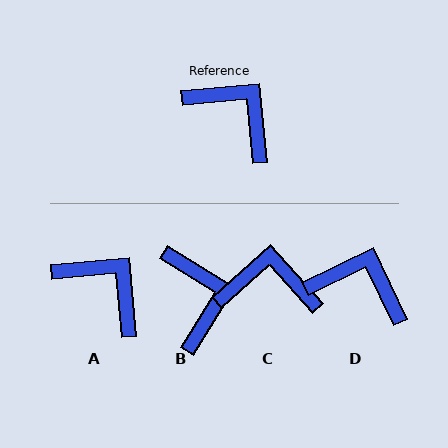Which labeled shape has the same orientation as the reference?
A.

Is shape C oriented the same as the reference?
No, it is off by about 36 degrees.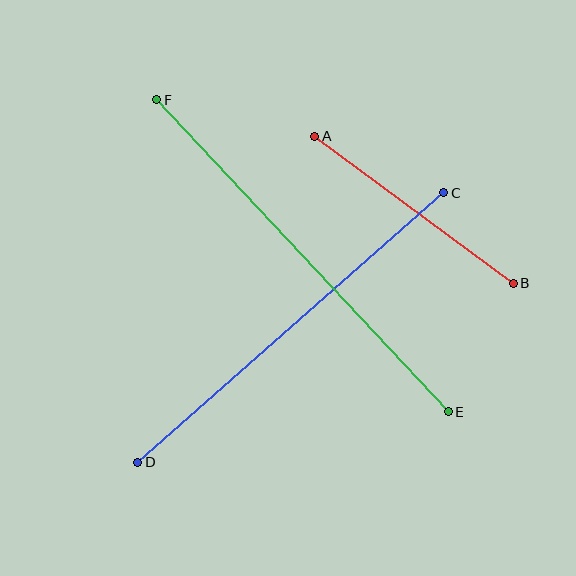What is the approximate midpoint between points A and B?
The midpoint is at approximately (414, 210) pixels.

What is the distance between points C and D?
The distance is approximately 408 pixels.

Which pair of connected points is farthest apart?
Points E and F are farthest apart.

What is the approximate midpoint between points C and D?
The midpoint is at approximately (291, 327) pixels.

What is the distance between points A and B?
The distance is approximately 247 pixels.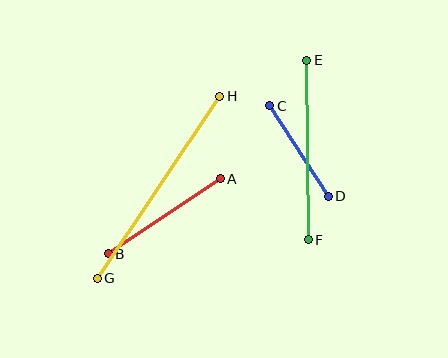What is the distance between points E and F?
The distance is approximately 180 pixels.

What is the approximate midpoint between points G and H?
The midpoint is at approximately (158, 187) pixels.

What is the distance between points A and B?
The distance is approximately 135 pixels.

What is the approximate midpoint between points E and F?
The midpoint is at approximately (307, 150) pixels.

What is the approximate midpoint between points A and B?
The midpoint is at approximately (164, 216) pixels.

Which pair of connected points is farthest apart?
Points G and H are farthest apart.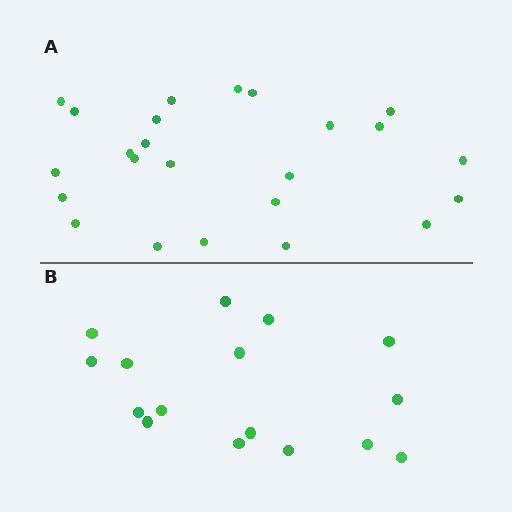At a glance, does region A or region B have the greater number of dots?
Region A (the top region) has more dots.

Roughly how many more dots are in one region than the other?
Region A has roughly 8 or so more dots than region B.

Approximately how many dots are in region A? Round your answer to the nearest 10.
About 20 dots. (The exact count is 24, which rounds to 20.)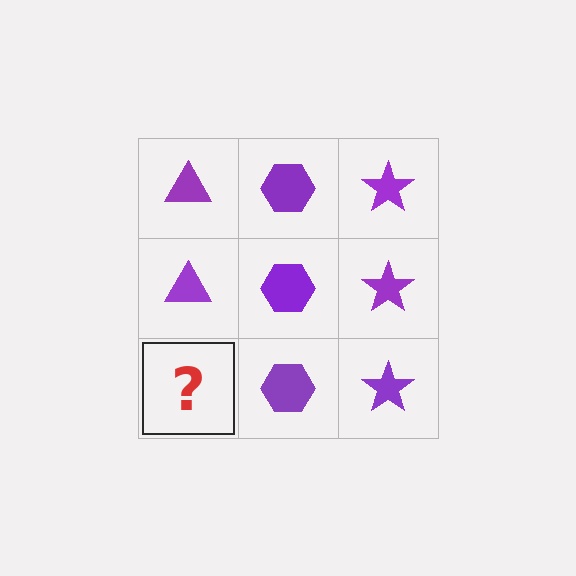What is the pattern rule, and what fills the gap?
The rule is that each column has a consistent shape. The gap should be filled with a purple triangle.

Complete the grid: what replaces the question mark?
The question mark should be replaced with a purple triangle.